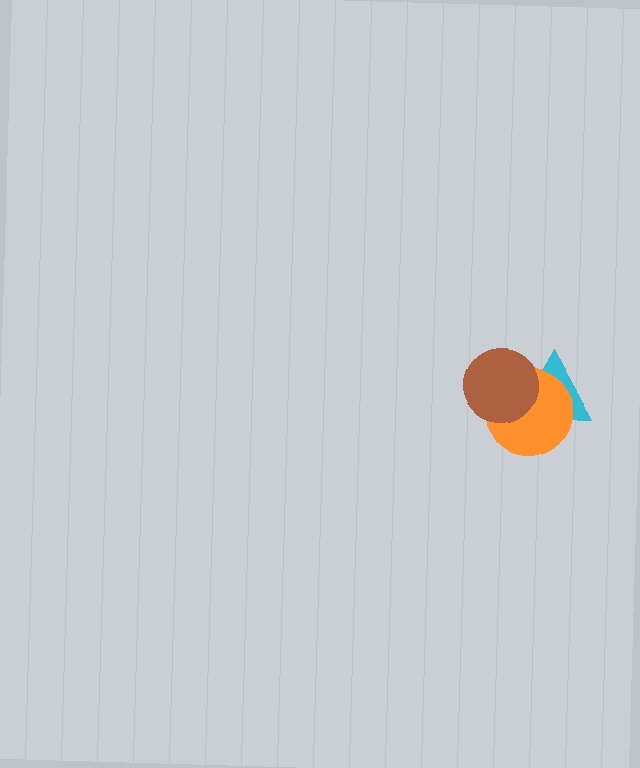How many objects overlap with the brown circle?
2 objects overlap with the brown circle.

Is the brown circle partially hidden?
No, no other shape covers it.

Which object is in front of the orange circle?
The brown circle is in front of the orange circle.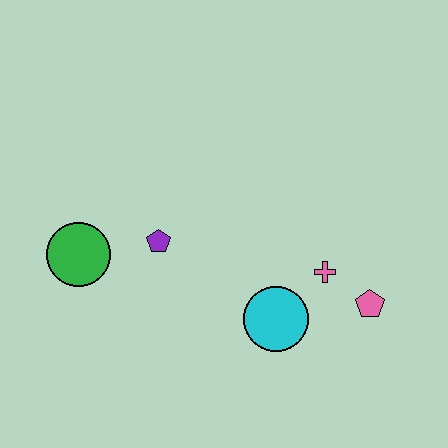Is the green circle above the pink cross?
Yes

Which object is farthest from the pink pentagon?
The green circle is farthest from the pink pentagon.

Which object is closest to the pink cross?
The pink pentagon is closest to the pink cross.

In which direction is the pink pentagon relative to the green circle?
The pink pentagon is to the right of the green circle.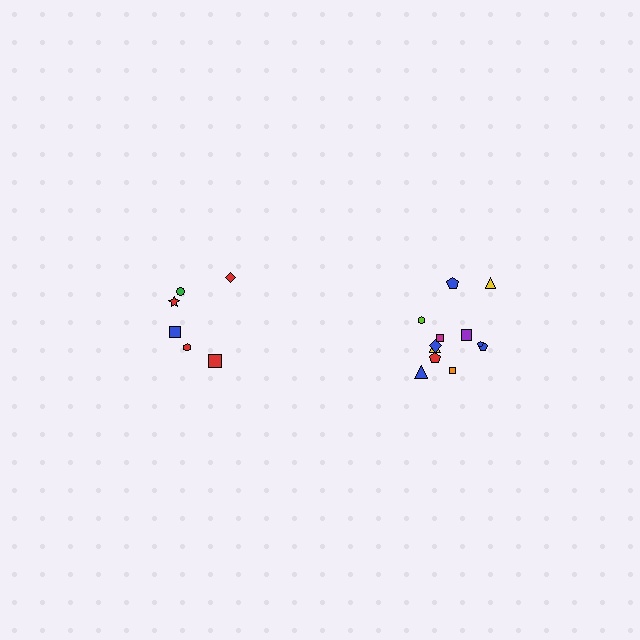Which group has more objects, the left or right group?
The right group.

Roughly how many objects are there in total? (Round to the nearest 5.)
Roughly 20 objects in total.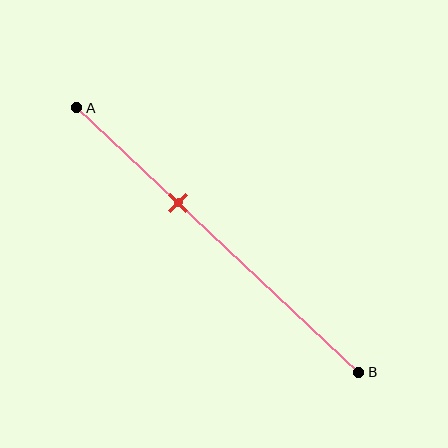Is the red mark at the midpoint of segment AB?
No, the mark is at about 35% from A, not at the 50% midpoint.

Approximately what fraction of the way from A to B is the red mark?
The red mark is approximately 35% of the way from A to B.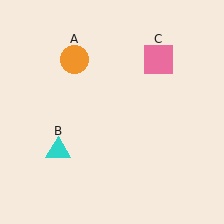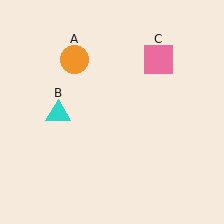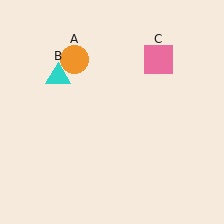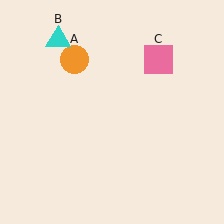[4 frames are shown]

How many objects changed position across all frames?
1 object changed position: cyan triangle (object B).